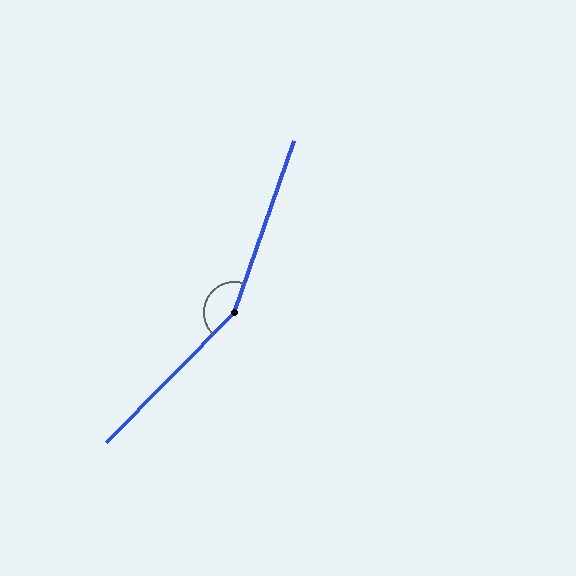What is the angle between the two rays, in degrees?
Approximately 155 degrees.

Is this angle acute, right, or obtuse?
It is obtuse.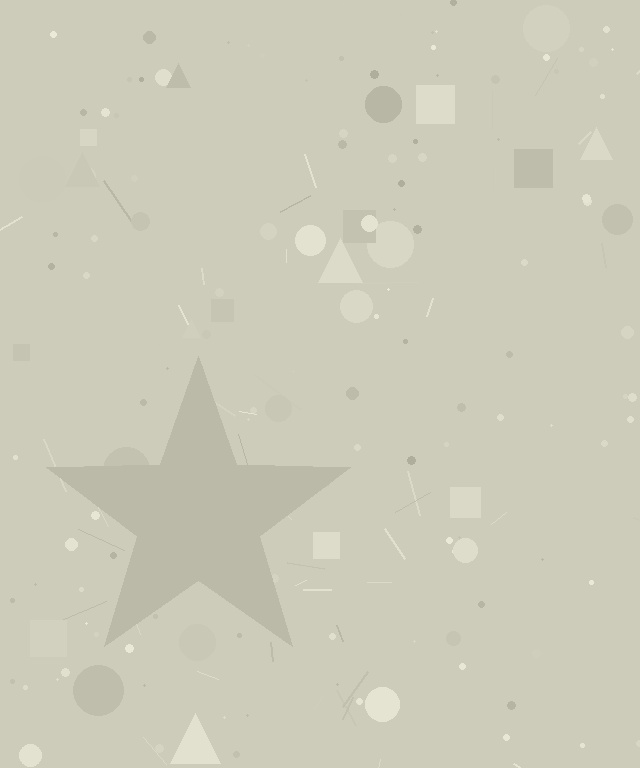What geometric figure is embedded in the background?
A star is embedded in the background.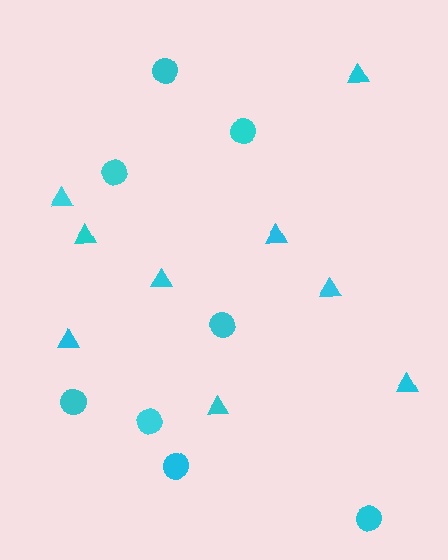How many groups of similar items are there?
There are 2 groups: one group of circles (8) and one group of triangles (9).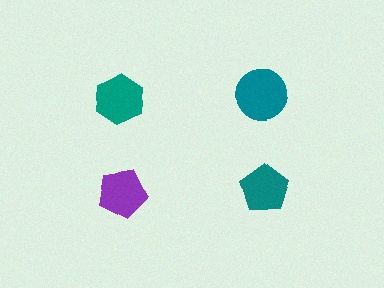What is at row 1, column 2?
A teal circle.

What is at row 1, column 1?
A teal hexagon.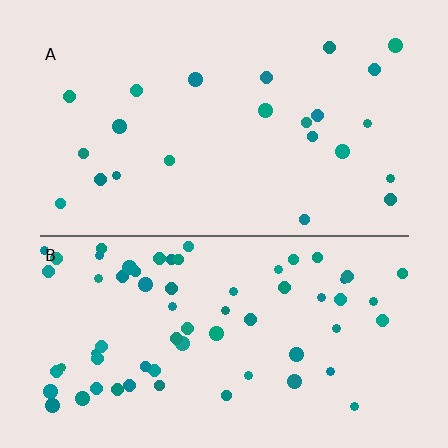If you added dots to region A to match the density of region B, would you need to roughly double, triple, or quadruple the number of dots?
Approximately triple.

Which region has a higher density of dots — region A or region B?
B (the bottom).